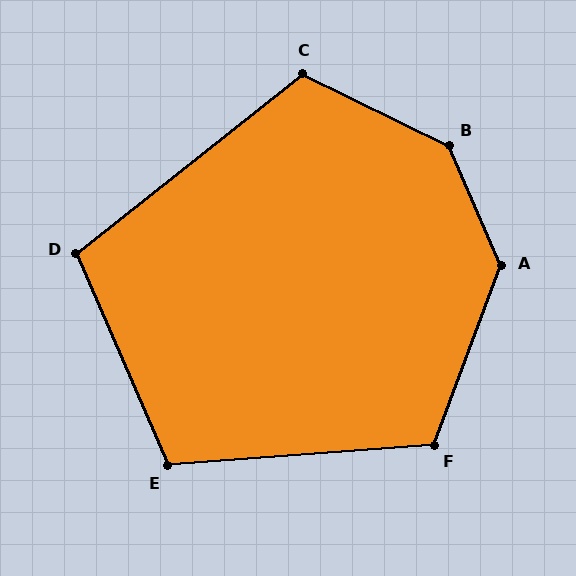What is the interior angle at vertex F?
Approximately 115 degrees (obtuse).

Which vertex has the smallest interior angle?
D, at approximately 105 degrees.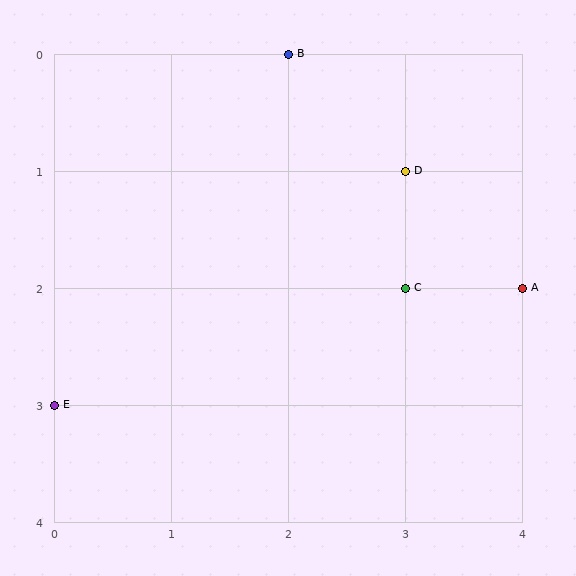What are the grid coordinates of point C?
Point C is at grid coordinates (3, 2).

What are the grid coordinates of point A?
Point A is at grid coordinates (4, 2).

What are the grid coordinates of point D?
Point D is at grid coordinates (3, 1).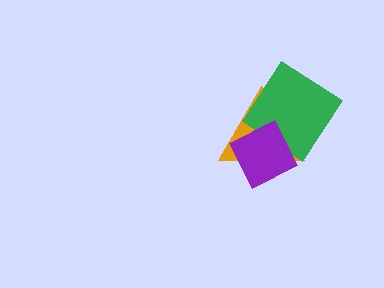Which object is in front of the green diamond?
The purple diamond is in front of the green diamond.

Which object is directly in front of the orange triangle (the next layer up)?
The green diamond is directly in front of the orange triangle.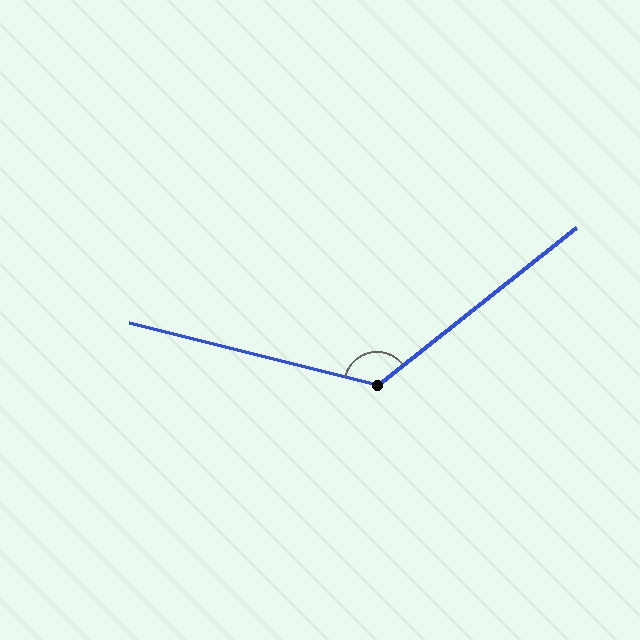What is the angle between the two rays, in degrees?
Approximately 128 degrees.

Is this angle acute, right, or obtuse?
It is obtuse.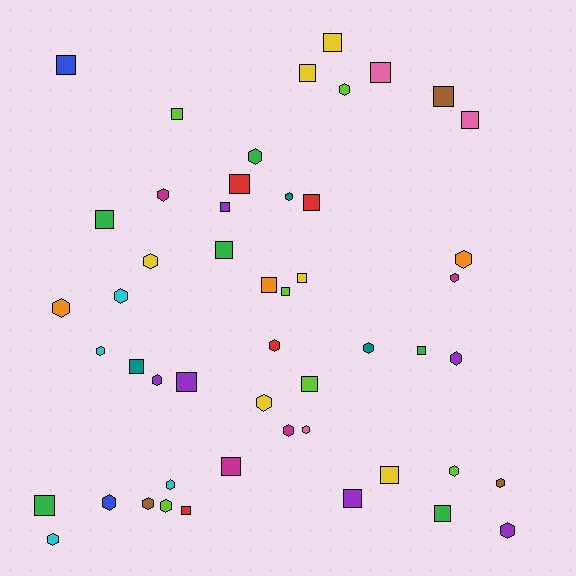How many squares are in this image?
There are 25 squares.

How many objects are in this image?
There are 50 objects.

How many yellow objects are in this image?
There are 6 yellow objects.